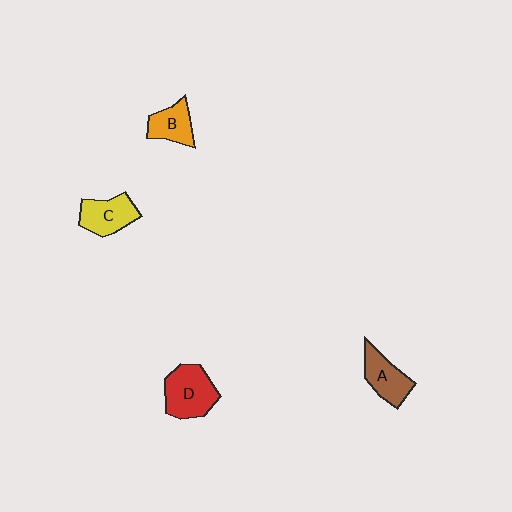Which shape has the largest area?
Shape D (red).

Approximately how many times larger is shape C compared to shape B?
Approximately 1.2 times.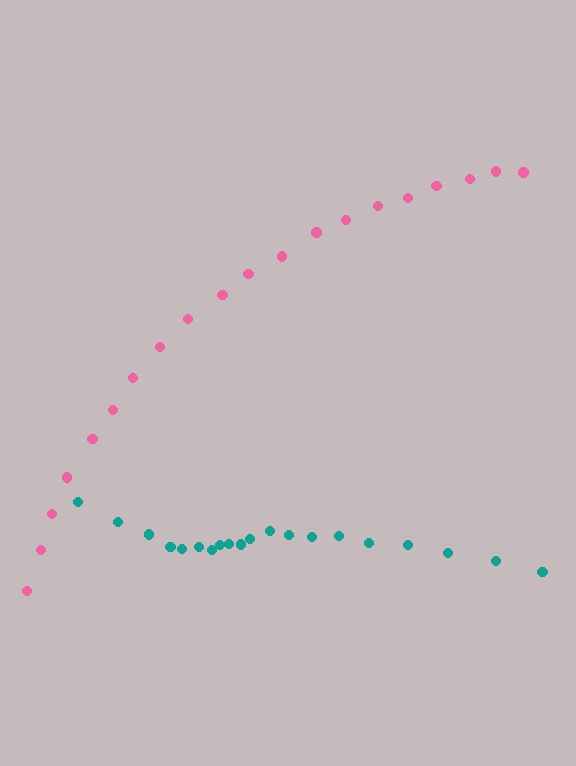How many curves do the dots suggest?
There are 2 distinct paths.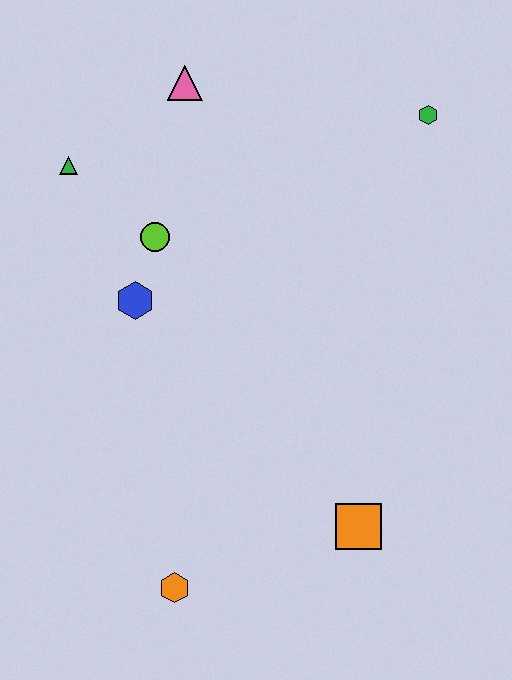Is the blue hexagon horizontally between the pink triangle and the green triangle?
Yes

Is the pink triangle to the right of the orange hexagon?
Yes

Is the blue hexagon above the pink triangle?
No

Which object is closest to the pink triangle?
The green triangle is closest to the pink triangle.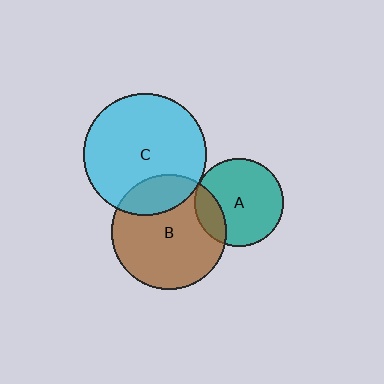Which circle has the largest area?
Circle C (cyan).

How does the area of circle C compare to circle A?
Approximately 1.9 times.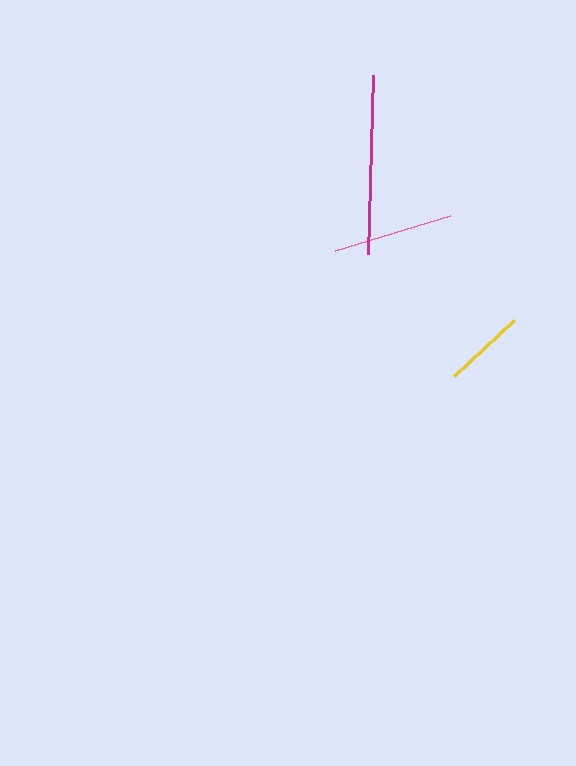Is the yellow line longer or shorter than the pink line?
The pink line is longer than the yellow line.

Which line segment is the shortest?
The yellow line is the shortest at approximately 82 pixels.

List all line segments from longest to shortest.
From longest to shortest: magenta, pink, yellow.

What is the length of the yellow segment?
The yellow segment is approximately 82 pixels long.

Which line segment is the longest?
The magenta line is the longest at approximately 179 pixels.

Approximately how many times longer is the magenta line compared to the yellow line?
The magenta line is approximately 2.2 times the length of the yellow line.